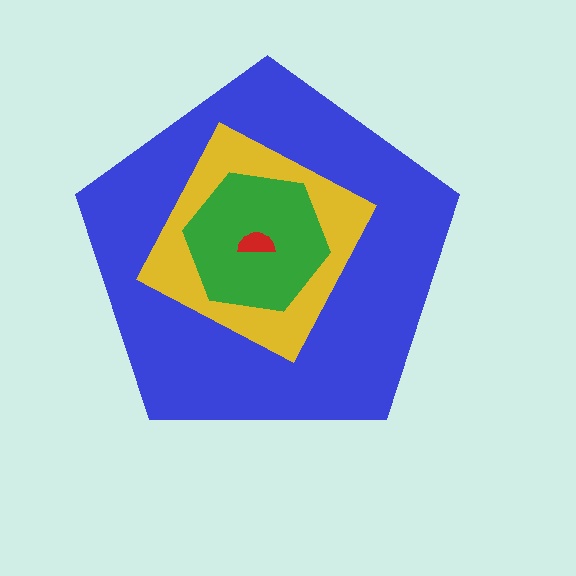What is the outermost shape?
The blue pentagon.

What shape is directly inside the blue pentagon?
The yellow square.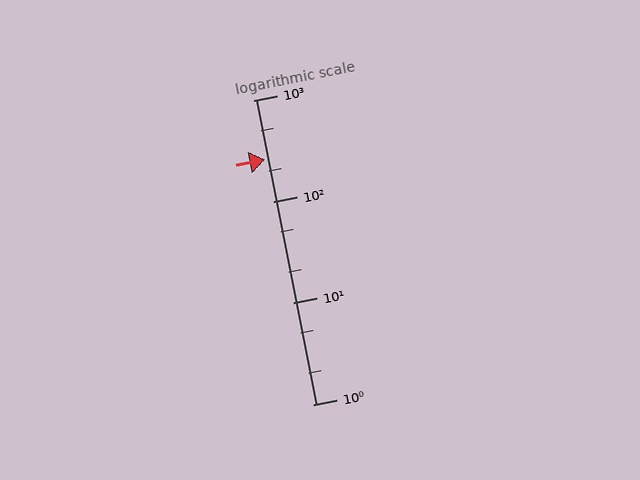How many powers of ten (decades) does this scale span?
The scale spans 3 decades, from 1 to 1000.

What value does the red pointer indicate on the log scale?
The pointer indicates approximately 260.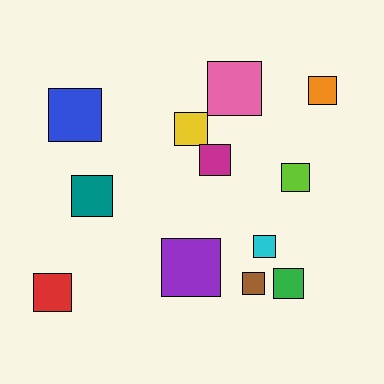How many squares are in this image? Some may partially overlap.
There are 12 squares.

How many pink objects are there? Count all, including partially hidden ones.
There is 1 pink object.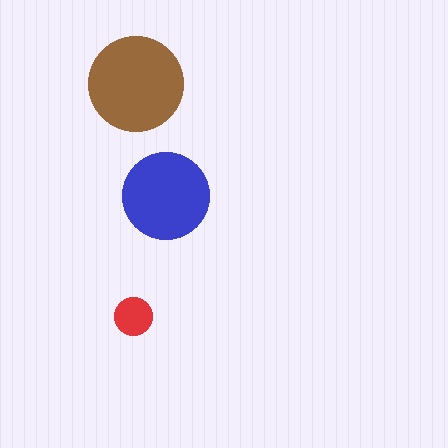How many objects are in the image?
There are 3 objects in the image.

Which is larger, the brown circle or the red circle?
The brown one.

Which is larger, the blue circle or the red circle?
The blue one.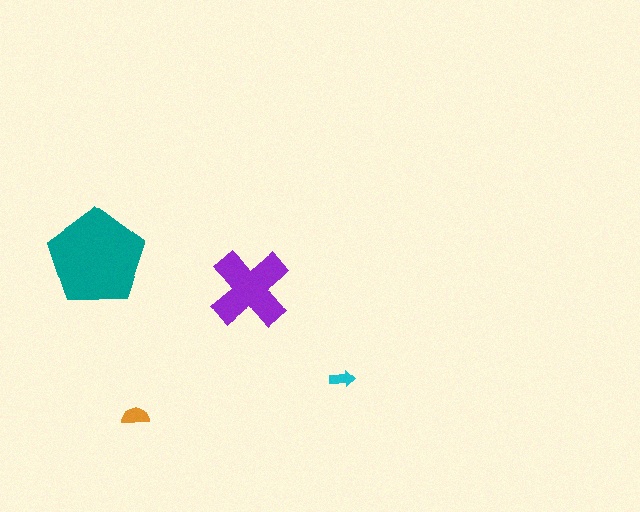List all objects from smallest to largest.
The cyan arrow, the orange semicircle, the purple cross, the teal pentagon.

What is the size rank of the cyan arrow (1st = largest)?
4th.